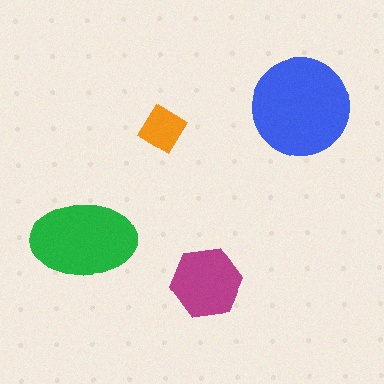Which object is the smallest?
The orange diamond.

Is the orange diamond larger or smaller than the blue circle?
Smaller.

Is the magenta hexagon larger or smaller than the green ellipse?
Smaller.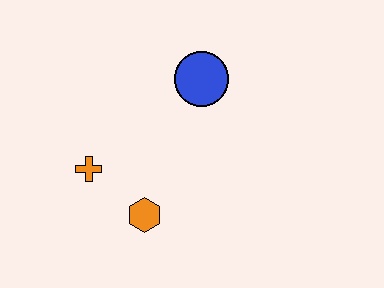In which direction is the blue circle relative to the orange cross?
The blue circle is to the right of the orange cross.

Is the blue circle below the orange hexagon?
No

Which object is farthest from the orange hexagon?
The blue circle is farthest from the orange hexagon.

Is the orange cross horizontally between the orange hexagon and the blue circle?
No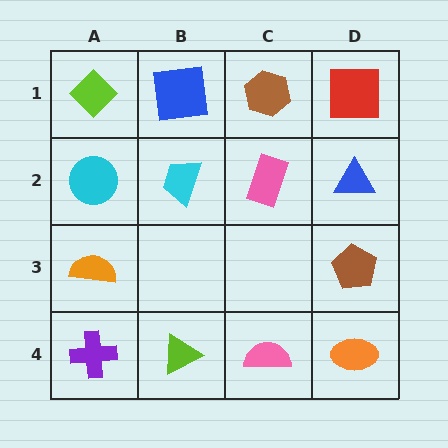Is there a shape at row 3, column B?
No, that cell is empty.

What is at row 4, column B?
A lime triangle.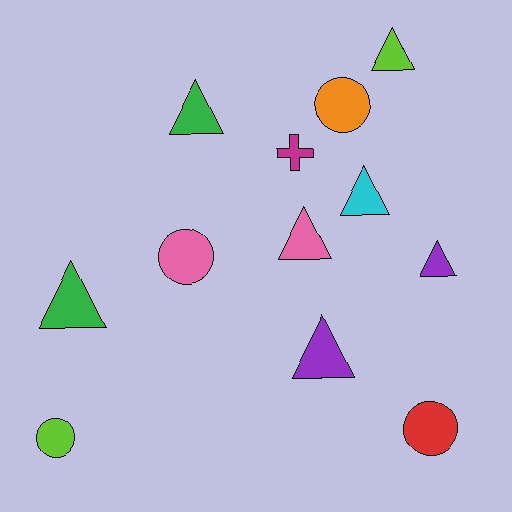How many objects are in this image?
There are 12 objects.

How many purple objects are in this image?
There are 2 purple objects.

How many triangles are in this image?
There are 7 triangles.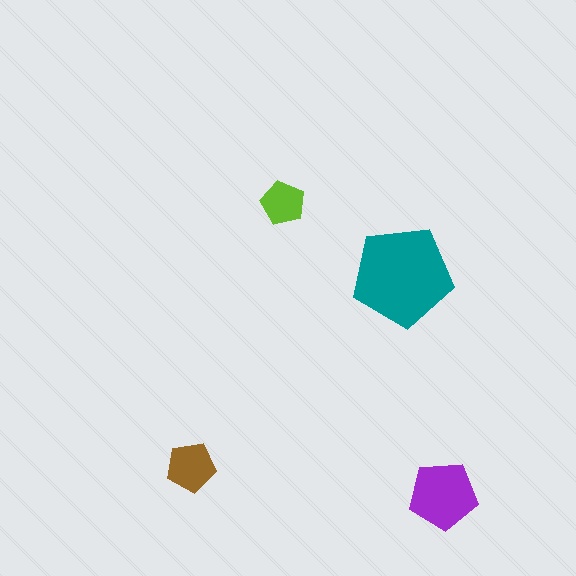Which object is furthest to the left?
The brown pentagon is leftmost.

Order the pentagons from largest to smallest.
the teal one, the purple one, the brown one, the lime one.